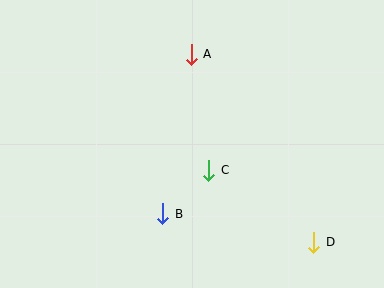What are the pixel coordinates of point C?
Point C is at (209, 170).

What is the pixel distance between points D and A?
The distance between D and A is 224 pixels.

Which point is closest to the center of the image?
Point C at (209, 170) is closest to the center.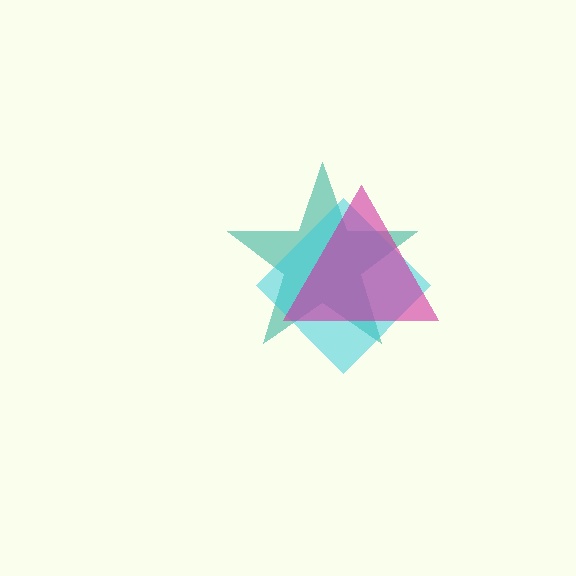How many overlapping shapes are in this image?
There are 3 overlapping shapes in the image.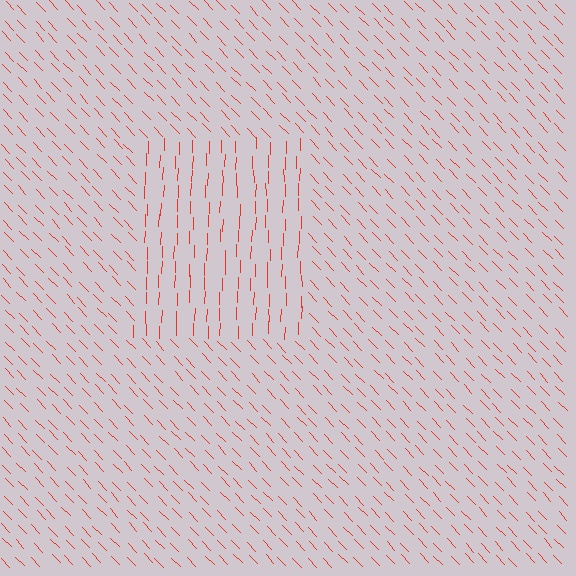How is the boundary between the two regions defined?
The boundary is defined purely by a change in line orientation (approximately 45 degrees difference). All lines are the same color and thickness.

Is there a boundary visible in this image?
Yes, there is a texture boundary formed by a change in line orientation.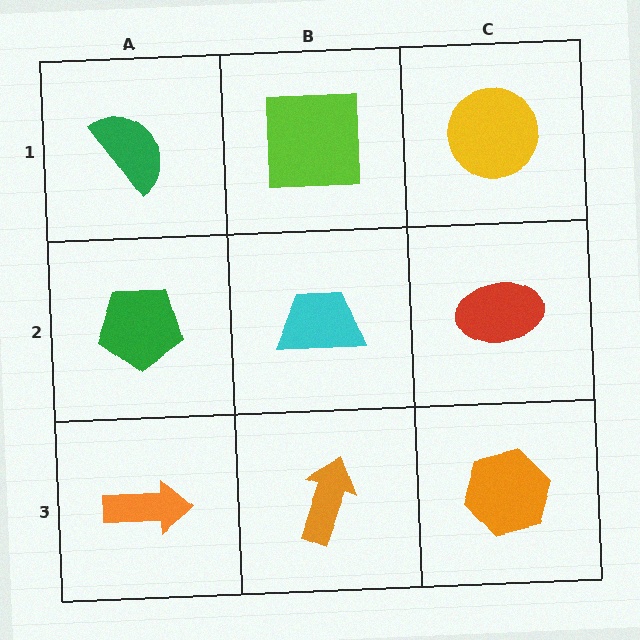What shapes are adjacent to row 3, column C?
A red ellipse (row 2, column C), an orange arrow (row 3, column B).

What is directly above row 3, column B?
A cyan trapezoid.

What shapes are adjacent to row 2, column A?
A green semicircle (row 1, column A), an orange arrow (row 3, column A), a cyan trapezoid (row 2, column B).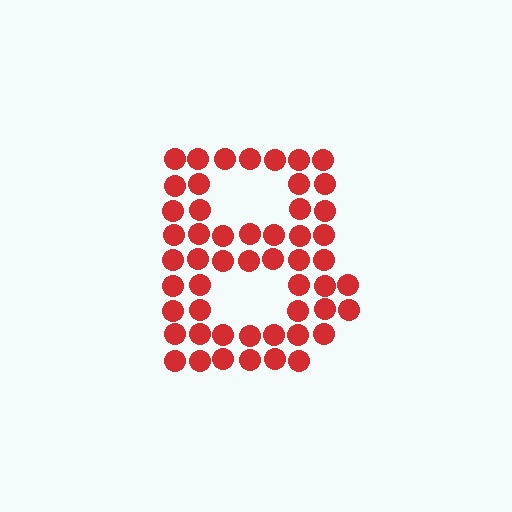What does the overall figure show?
The overall figure shows the letter B.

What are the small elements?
The small elements are circles.